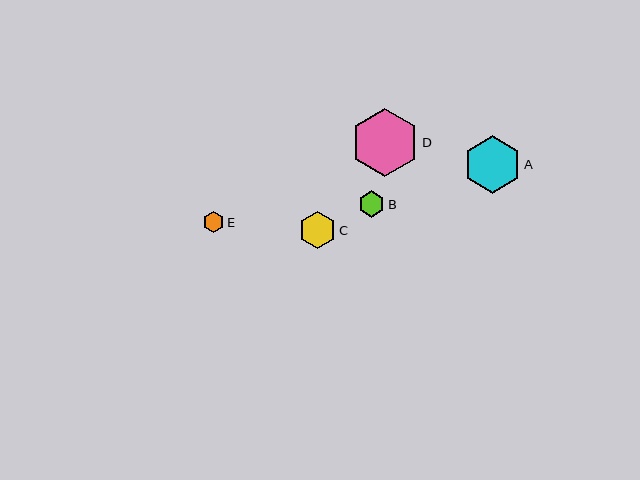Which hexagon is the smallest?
Hexagon E is the smallest with a size of approximately 21 pixels.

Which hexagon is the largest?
Hexagon D is the largest with a size of approximately 68 pixels.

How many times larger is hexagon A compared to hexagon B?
Hexagon A is approximately 2.2 times the size of hexagon B.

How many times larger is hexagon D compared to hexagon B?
Hexagon D is approximately 2.6 times the size of hexagon B.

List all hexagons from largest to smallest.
From largest to smallest: D, A, C, B, E.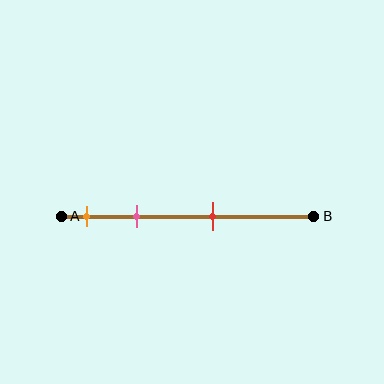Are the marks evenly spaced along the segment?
No, the marks are not evenly spaced.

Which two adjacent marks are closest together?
The orange and pink marks are the closest adjacent pair.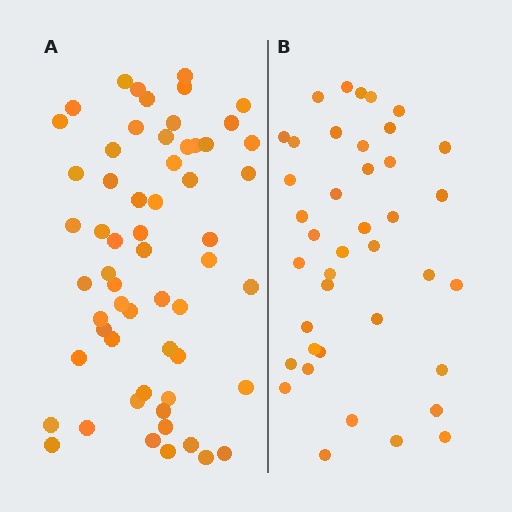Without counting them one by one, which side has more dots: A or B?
Region A (the left region) has more dots.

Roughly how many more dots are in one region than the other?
Region A has approximately 20 more dots than region B.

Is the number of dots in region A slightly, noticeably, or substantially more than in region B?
Region A has substantially more. The ratio is roughly 1.5 to 1.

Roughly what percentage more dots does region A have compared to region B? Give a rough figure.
About 50% more.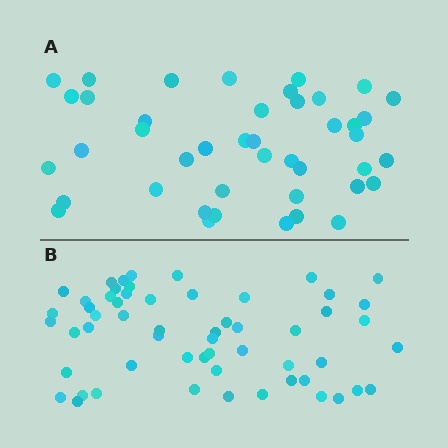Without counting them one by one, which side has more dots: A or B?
Region B (the bottom region) has more dots.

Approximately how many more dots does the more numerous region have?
Region B has approximately 15 more dots than region A.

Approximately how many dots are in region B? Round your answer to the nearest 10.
About 60 dots. (The exact count is 57, which rounds to 60.)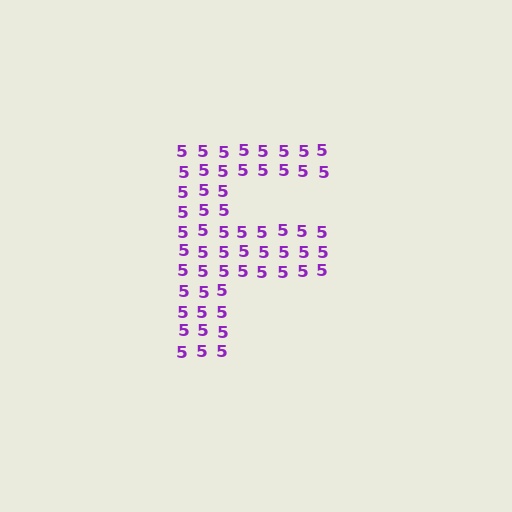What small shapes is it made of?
It is made of small digit 5's.